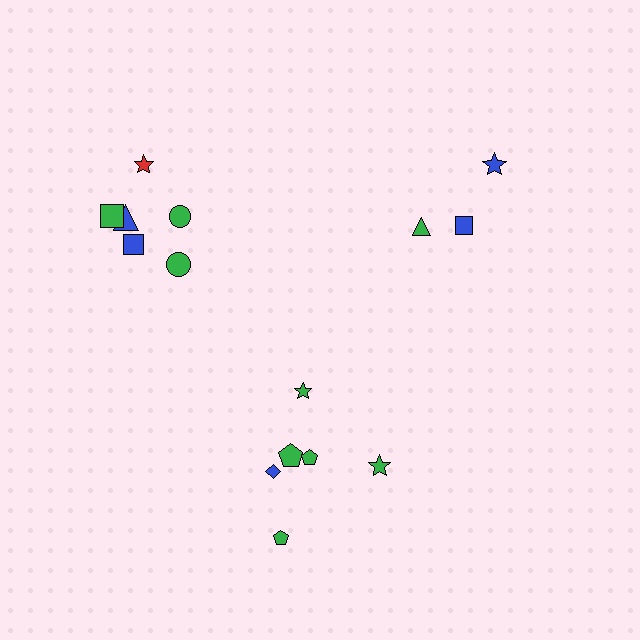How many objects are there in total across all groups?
There are 15 objects.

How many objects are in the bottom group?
There are 6 objects.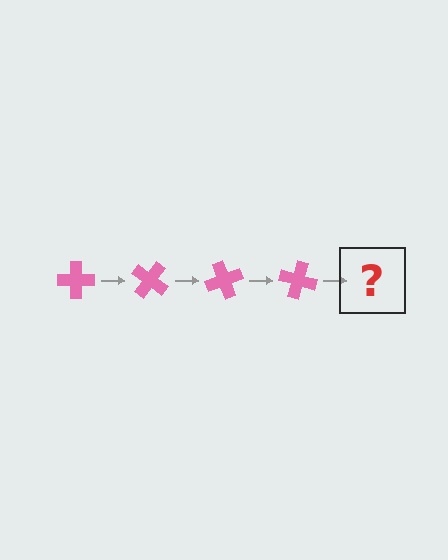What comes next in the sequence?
The next element should be a pink cross rotated 140 degrees.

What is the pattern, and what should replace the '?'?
The pattern is that the cross rotates 35 degrees each step. The '?' should be a pink cross rotated 140 degrees.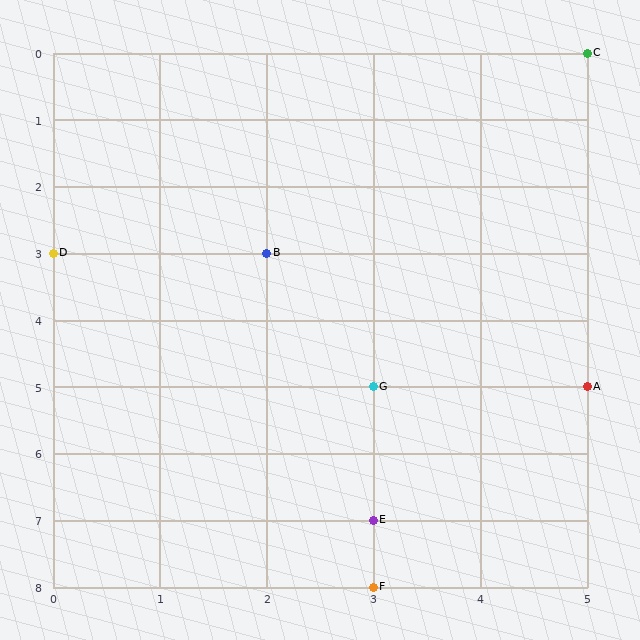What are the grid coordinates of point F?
Point F is at grid coordinates (3, 8).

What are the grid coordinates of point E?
Point E is at grid coordinates (3, 7).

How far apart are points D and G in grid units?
Points D and G are 3 columns and 2 rows apart (about 3.6 grid units diagonally).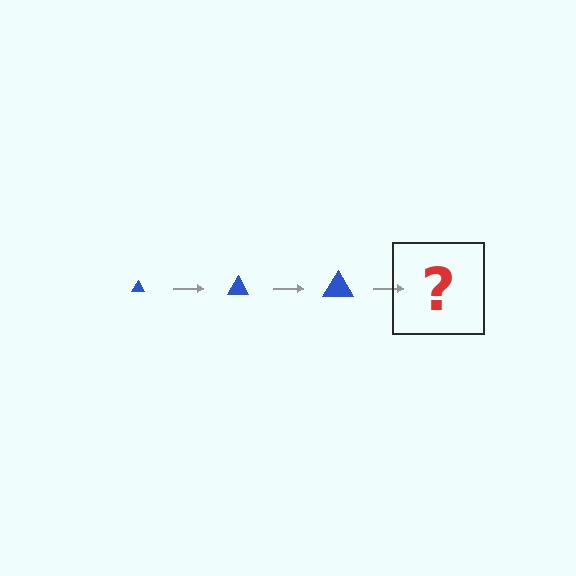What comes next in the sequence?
The next element should be a blue triangle, larger than the previous one.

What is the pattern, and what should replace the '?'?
The pattern is that the triangle gets progressively larger each step. The '?' should be a blue triangle, larger than the previous one.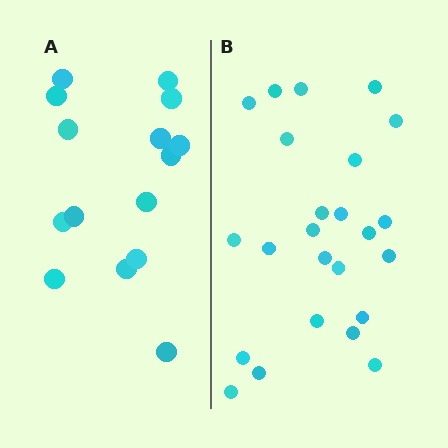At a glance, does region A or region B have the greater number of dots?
Region B (the right region) has more dots.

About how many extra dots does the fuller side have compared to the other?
Region B has roughly 8 or so more dots than region A.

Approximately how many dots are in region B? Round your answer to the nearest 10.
About 20 dots. (The exact count is 24, which rounds to 20.)